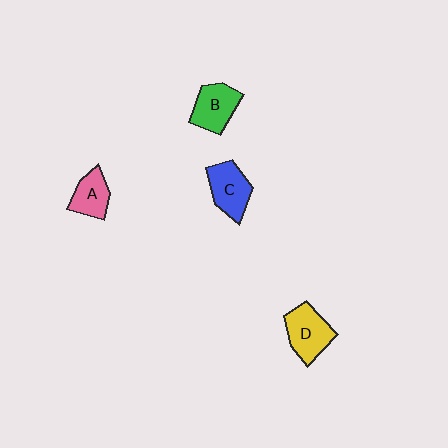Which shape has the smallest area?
Shape A (pink).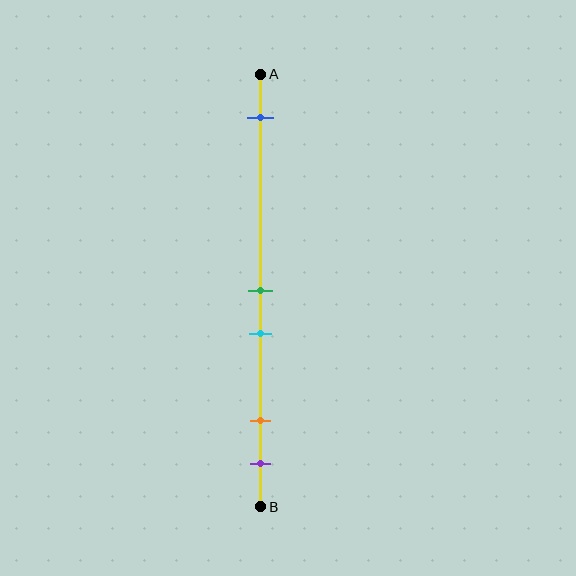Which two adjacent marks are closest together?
The green and cyan marks are the closest adjacent pair.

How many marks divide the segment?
There are 5 marks dividing the segment.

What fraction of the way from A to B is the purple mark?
The purple mark is approximately 90% (0.9) of the way from A to B.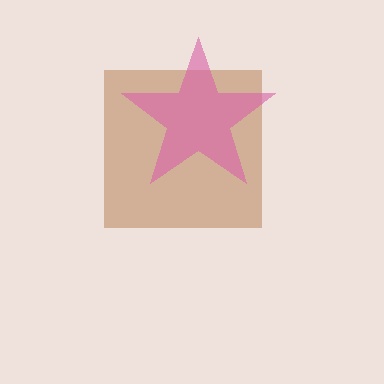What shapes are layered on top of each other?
The layered shapes are: a brown square, a pink star.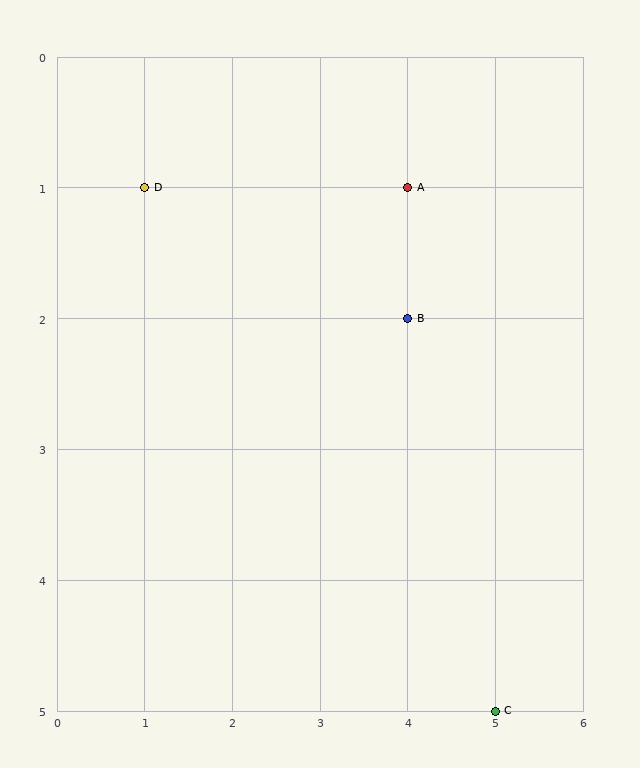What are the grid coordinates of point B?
Point B is at grid coordinates (4, 2).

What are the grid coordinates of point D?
Point D is at grid coordinates (1, 1).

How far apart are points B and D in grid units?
Points B and D are 3 columns and 1 row apart (about 3.2 grid units diagonally).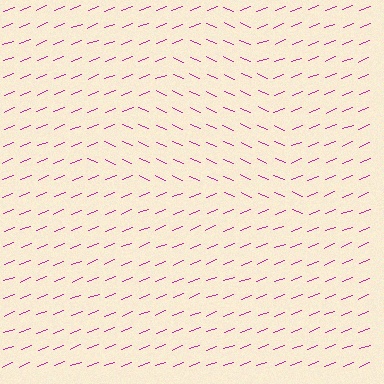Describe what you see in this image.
The image is filled with small magenta line segments. A triangle region in the image has lines oriented differently from the surrounding lines, creating a visible texture boundary.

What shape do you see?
I see a triangle.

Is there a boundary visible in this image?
Yes, there is a texture boundary formed by a change in line orientation.